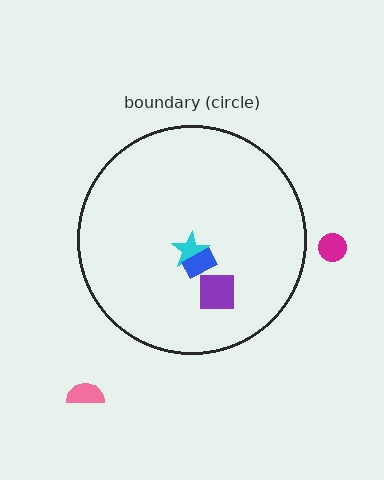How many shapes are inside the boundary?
3 inside, 2 outside.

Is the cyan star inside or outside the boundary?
Inside.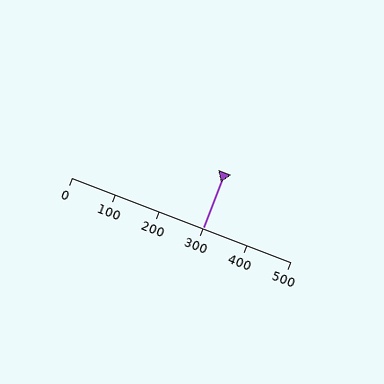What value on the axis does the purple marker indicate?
The marker indicates approximately 300.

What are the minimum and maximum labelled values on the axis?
The axis runs from 0 to 500.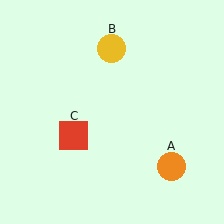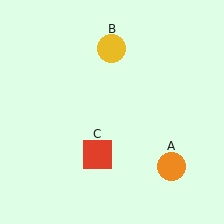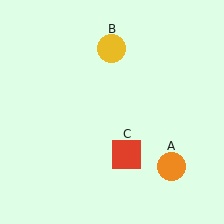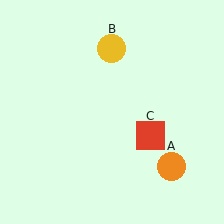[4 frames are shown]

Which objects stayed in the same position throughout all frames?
Orange circle (object A) and yellow circle (object B) remained stationary.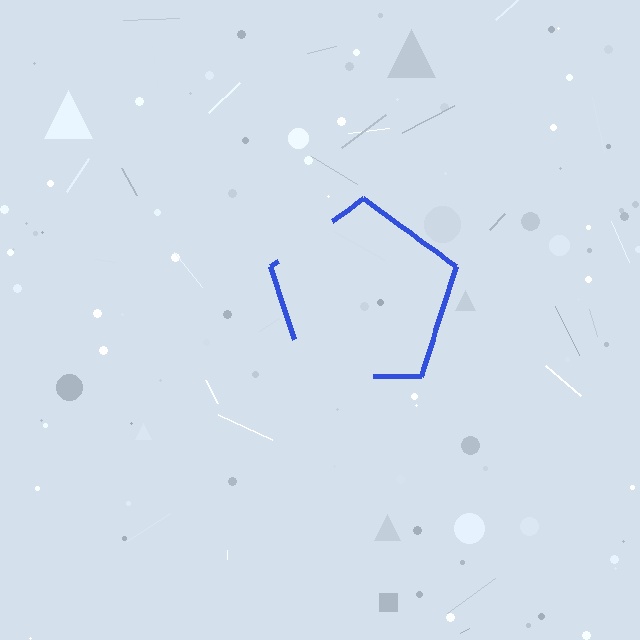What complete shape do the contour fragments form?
The contour fragments form a pentagon.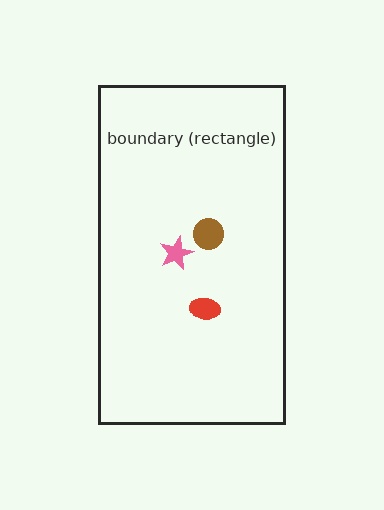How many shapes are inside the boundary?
3 inside, 0 outside.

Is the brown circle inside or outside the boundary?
Inside.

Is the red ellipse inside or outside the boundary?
Inside.